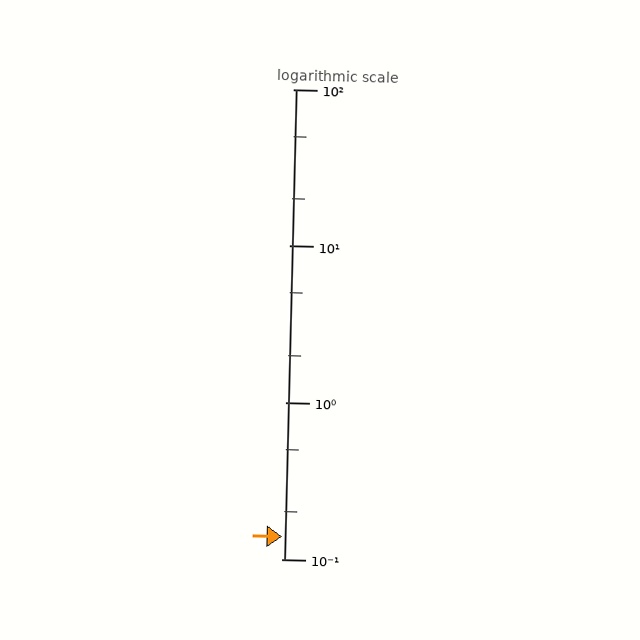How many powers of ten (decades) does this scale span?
The scale spans 3 decades, from 0.1 to 100.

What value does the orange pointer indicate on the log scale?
The pointer indicates approximately 0.14.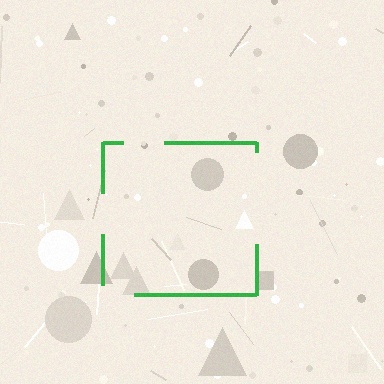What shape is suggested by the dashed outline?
The dashed outline suggests a square.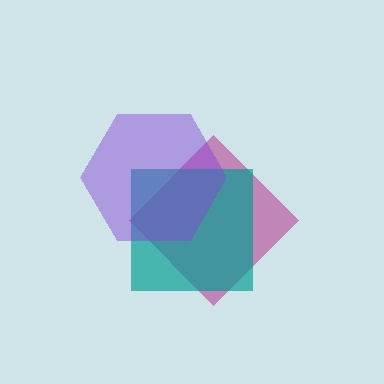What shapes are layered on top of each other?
The layered shapes are: a magenta diamond, a teal square, a purple hexagon.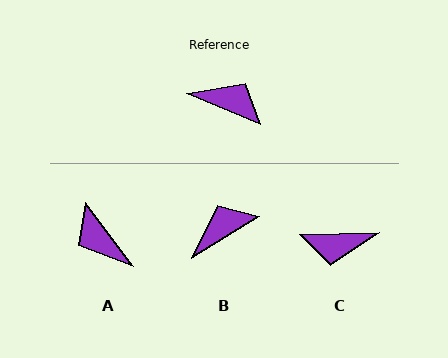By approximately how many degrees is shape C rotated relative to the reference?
Approximately 155 degrees clockwise.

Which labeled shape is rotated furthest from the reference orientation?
C, about 155 degrees away.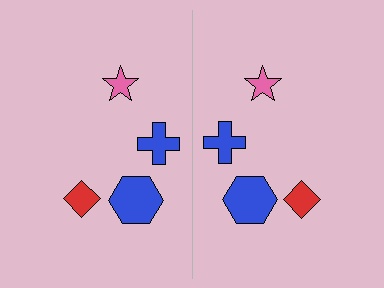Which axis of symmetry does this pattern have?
The pattern has a vertical axis of symmetry running through the center of the image.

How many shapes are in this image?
There are 8 shapes in this image.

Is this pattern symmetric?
Yes, this pattern has bilateral (reflection) symmetry.